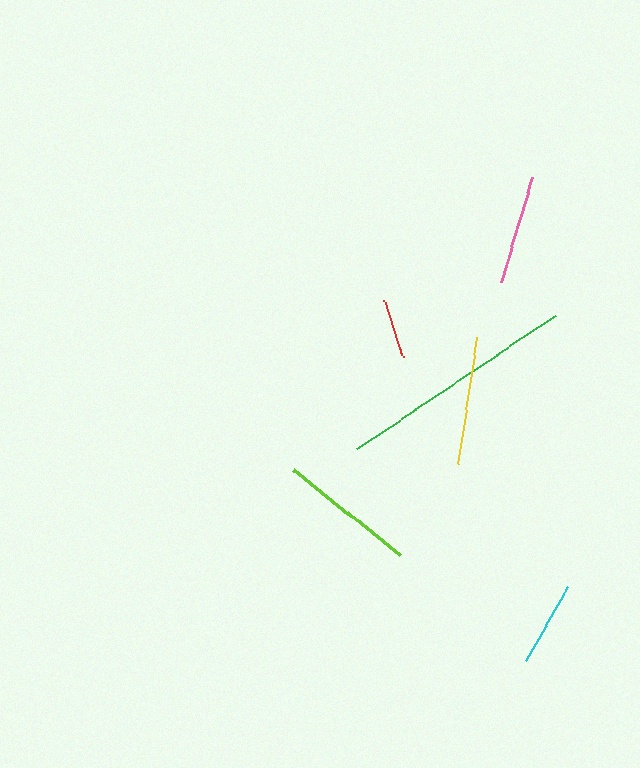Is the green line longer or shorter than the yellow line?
The green line is longer than the yellow line.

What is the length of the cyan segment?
The cyan segment is approximately 85 pixels long.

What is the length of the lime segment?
The lime segment is approximately 137 pixels long.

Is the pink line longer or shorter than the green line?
The green line is longer than the pink line.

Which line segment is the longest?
The green line is the longest at approximately 239 pixels.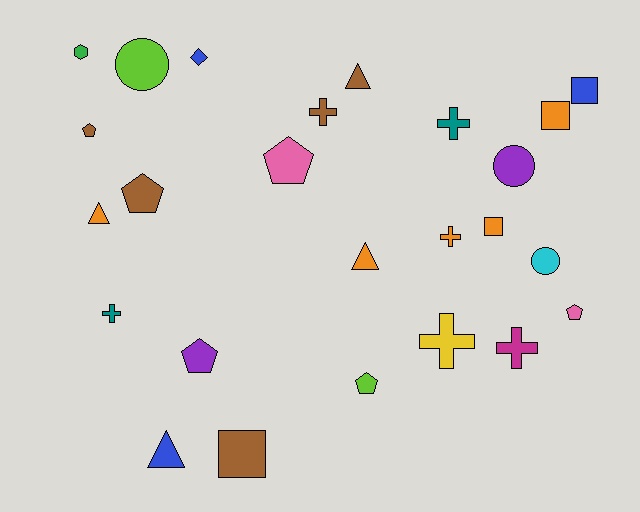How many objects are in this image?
There are 25 objects.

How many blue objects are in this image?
There are 3 blue objects.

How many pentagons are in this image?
There are 6 pentagons.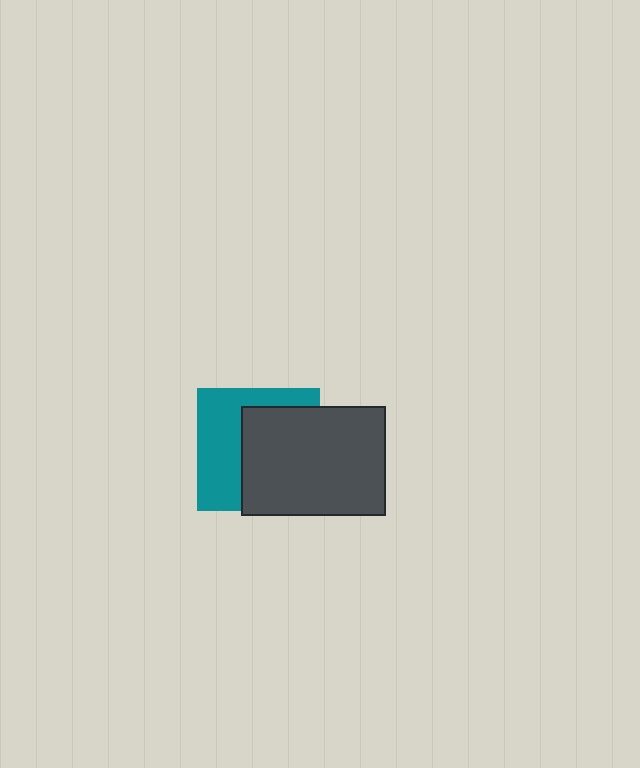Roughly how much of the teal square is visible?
About half of it is visible (roughly 45%).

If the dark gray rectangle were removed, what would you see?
You would see the complete teal square.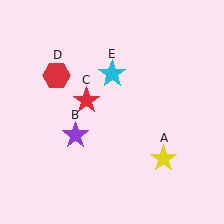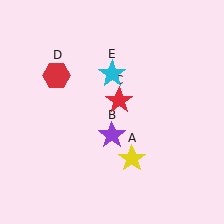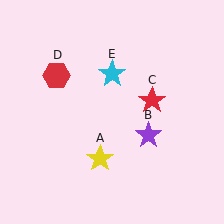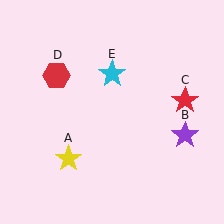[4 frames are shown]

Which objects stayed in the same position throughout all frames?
Red hexagon (object D) and cyan star (object E) remained stationary.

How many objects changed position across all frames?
3 objects changed position: yellow star (object A), purple star (object B), red star (object C).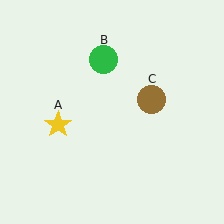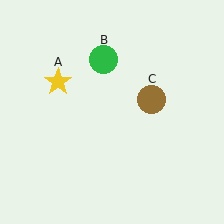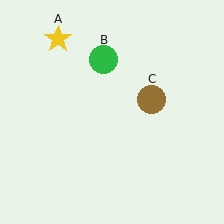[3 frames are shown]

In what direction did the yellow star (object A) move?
The yellow star (object A) moved up.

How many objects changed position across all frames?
1 object changed position: yellow star (object A).